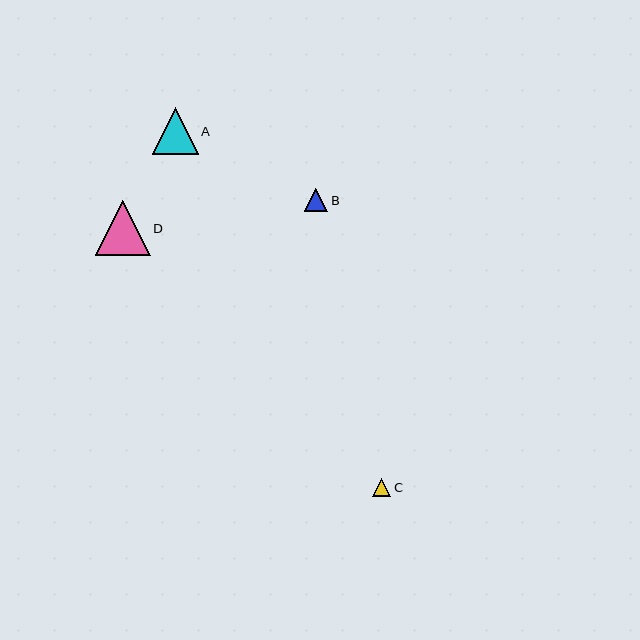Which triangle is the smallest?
Triangle C is the smallest with a size of approximately 18 pixels.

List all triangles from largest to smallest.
From largest to smallest: D, A, B, C.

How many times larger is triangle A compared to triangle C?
Triangle A is approximately 2.6 times the size of triangle C.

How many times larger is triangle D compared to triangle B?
Triangle D is approximately 2.3 times the size of triangle B.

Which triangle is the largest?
Triangle D is the largest with a size of approximately 55 pixels.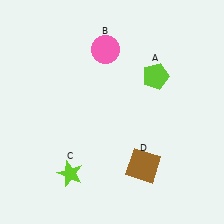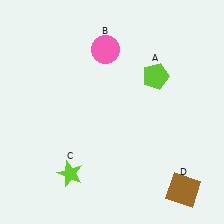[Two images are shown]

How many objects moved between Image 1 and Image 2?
1 object moved between the two images.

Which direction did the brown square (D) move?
The brown square (D) moved right.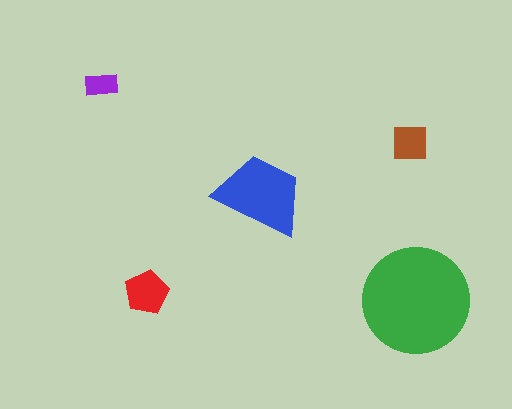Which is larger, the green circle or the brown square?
The green circle.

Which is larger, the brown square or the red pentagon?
The red pentagon.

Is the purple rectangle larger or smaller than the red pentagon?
Smaller.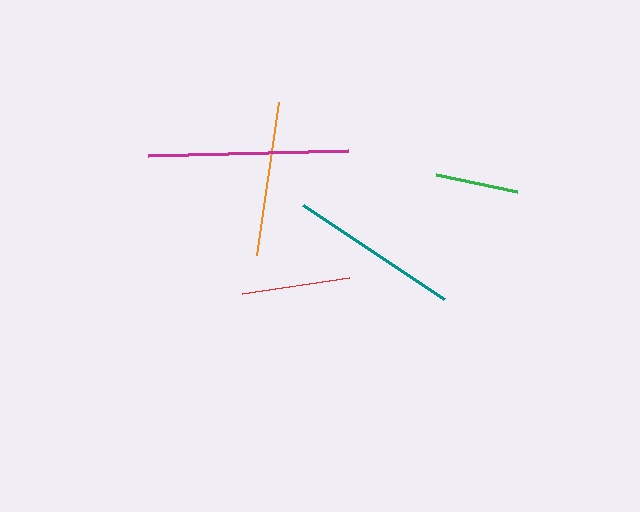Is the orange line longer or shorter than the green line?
The orange line is longer than the green line.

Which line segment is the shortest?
The green line is the shortest at approximately 83 pixels.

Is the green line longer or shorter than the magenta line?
The magenta line is longer than the green line.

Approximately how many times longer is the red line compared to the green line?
The red line is approximately 1.3 times the length of the green line.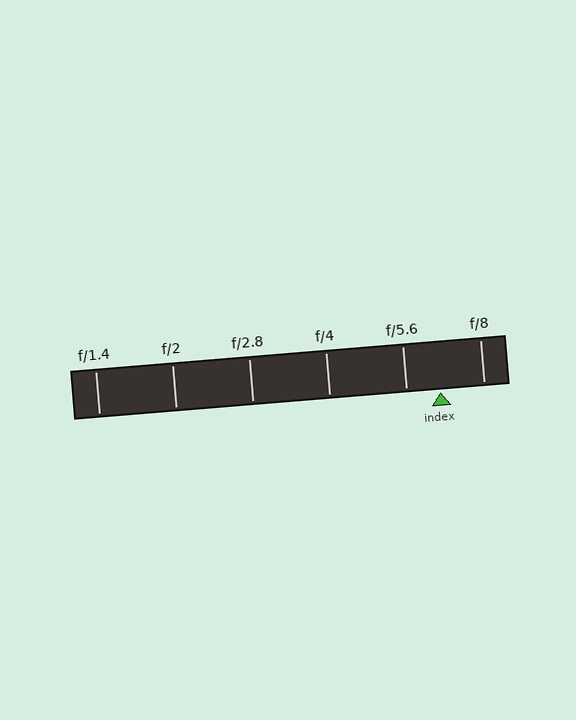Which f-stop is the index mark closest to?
The index mark is closest to f/5.6.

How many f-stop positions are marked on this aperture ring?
There are 6 f-stop positions marked.